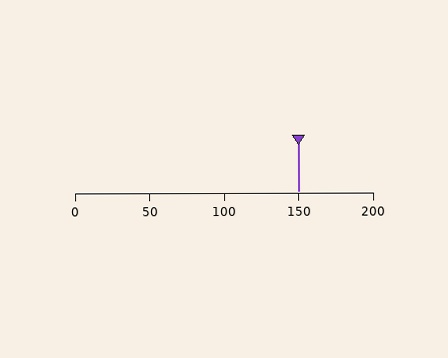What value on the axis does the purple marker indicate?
The marker indicates approximately 150.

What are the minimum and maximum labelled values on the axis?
The axis runs from 0 to 200.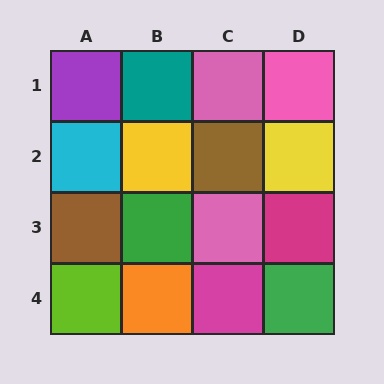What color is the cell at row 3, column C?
Pink.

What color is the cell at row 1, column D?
Pink.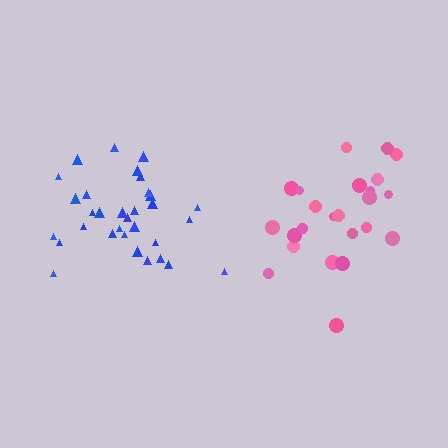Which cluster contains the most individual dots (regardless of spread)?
Blue (32).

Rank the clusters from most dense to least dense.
blue, pink.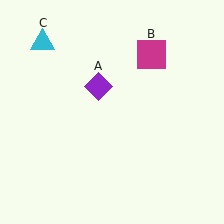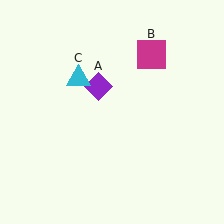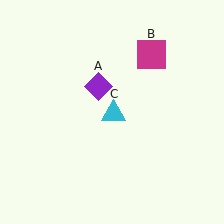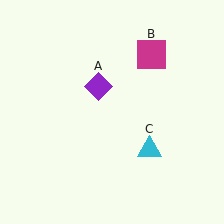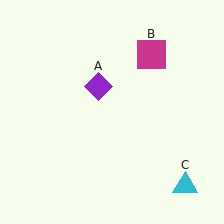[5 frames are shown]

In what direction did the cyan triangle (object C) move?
The cyan triangle (object C) moved down and to the right.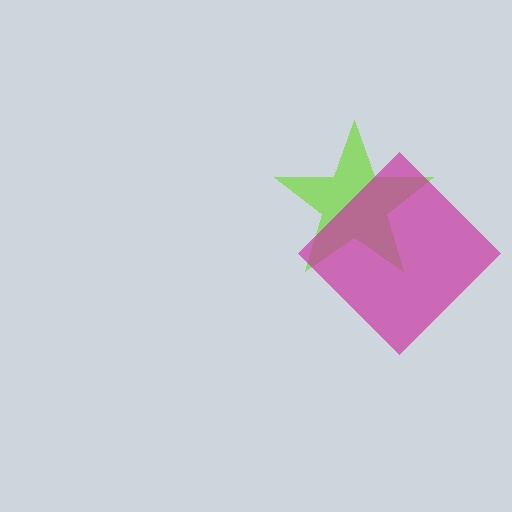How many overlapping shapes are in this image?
There are 2 overlapping shapes in the image.